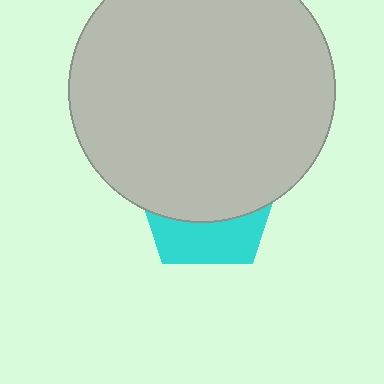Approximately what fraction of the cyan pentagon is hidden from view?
Roughly 66% of the cyan pentagon is hidden behind the light gray circle.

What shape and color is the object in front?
The object in front is a light gray circle.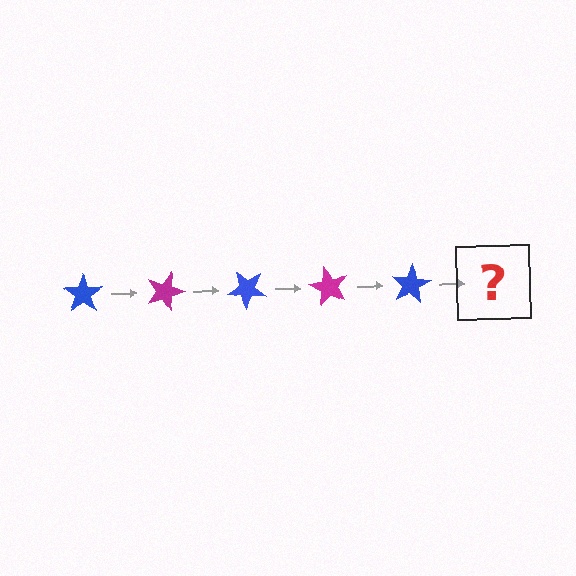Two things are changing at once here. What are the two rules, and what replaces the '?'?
The two rules are that it rotates 20 degrees each step and the color cycles through blue and magenta. The '?' should be a magenta star, rotated 100 degrees from the start.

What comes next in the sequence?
The next element should be a magenta star, rotated 100 degrees from the start.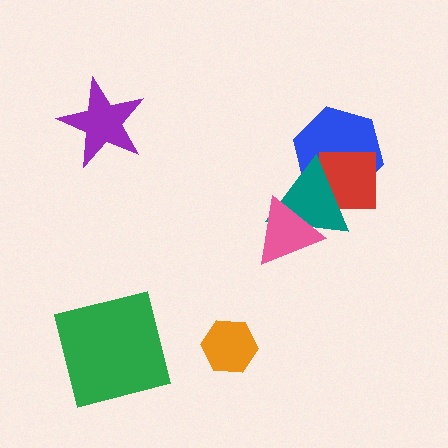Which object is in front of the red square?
The teal triangle is in front of the red square.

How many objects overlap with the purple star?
0 objects overlap with the purple star.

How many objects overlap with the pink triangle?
1 object overlaps with the pink triangle.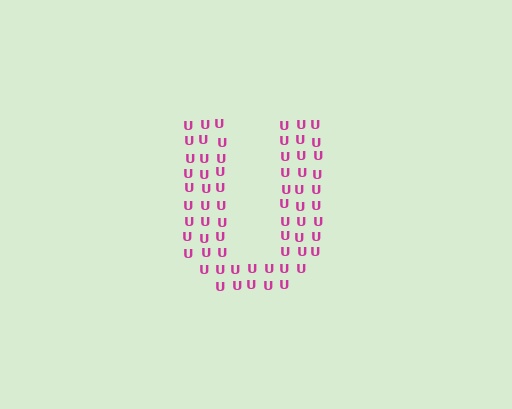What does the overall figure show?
The overall figure shows the letter U.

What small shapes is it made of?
It is made of small letter U's.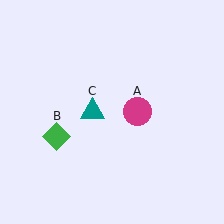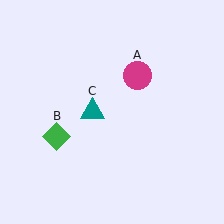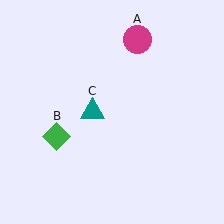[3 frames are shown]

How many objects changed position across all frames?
1 object changed position: magenta circle (object A).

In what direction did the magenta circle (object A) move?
The magenta circle (object A) moved up.